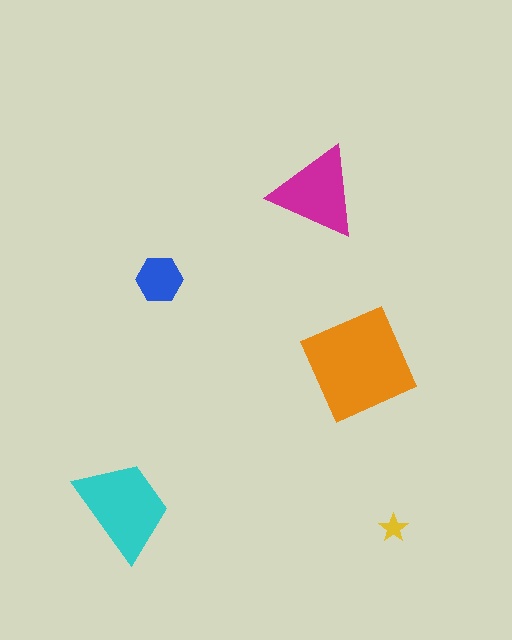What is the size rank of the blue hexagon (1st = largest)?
4th.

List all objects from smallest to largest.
The yellow star, the blue hexagon, the magenta triangle, the cyan trapezoid, the orange diamond.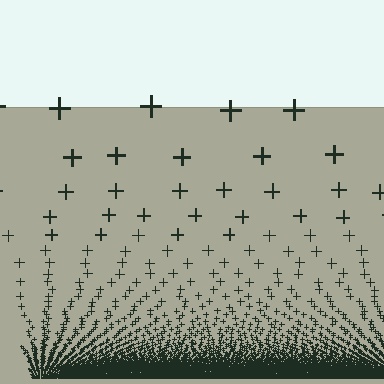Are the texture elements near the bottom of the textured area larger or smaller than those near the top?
Smaller. The gradient is inverted — elements near the bottom are smaller and denser.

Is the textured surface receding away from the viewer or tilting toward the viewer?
The surface appears to tilt toward the viewer. Texture elements get larger and sparser toward the top.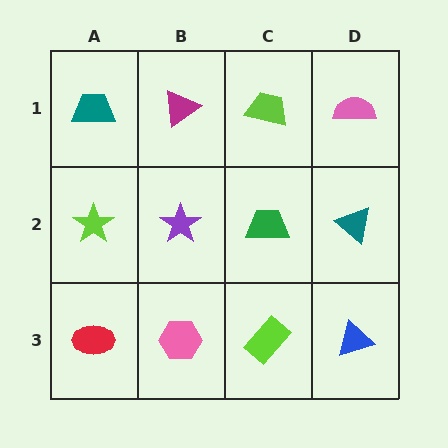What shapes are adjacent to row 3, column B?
A purple star (row 2, column B), a red ellipse (row 3, column A), a lime rectangle (row 3, column C).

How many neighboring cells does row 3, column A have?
2.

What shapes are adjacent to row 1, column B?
A purple star (row 2, column B), a teal trapezoid (row 1, column A), a lime trapezoid (row 1, column C).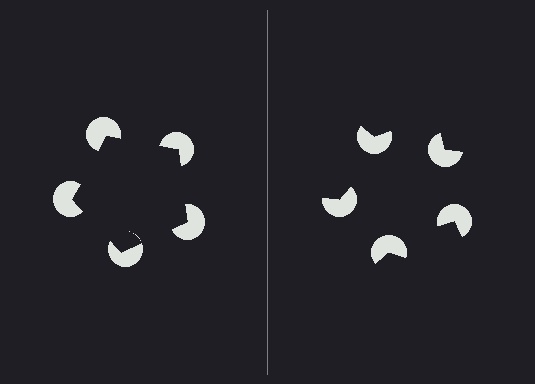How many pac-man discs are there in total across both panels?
10 — 5 on each side.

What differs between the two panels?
The pac-man discs are positioned identically on both sides; only the wedge orientations differ. On the left they align to a pentagon; on the right they are misaligned.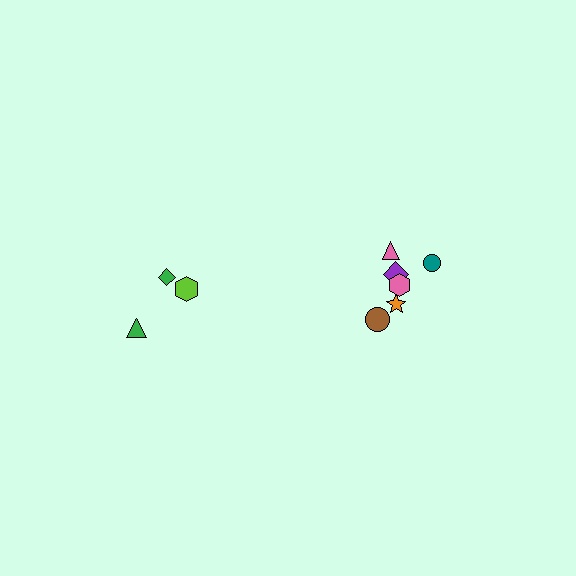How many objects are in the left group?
There are 3 objects.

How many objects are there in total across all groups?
There are 9 objects.